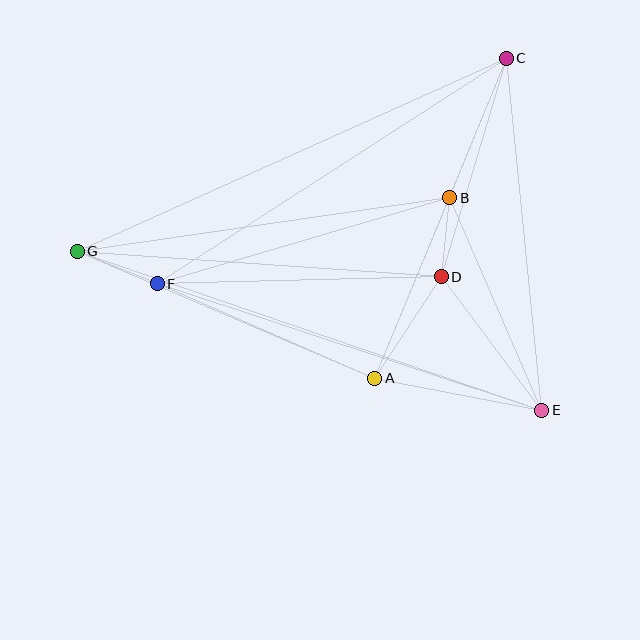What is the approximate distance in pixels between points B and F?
The distance between B and F is approximately 305 pixels.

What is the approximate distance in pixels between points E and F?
The distance between E and F is approximately 405 pixels.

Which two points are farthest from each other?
Points E and G are farthest from each other.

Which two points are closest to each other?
Points B and D are closest to each other.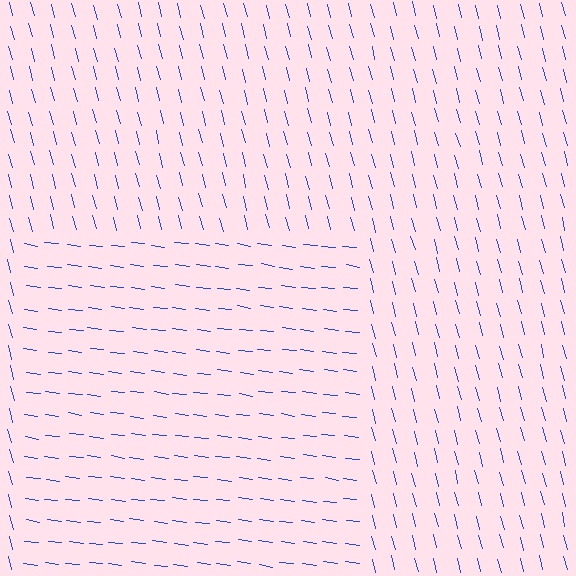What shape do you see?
I see a rectangle.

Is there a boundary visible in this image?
Yes, there is a texture boundary formed by a change in line orientation.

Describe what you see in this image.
The image is filled with small blue line segments. A rectangle region in the image has lines oriented differently from the surrounding lines, creating a visible texture boundary.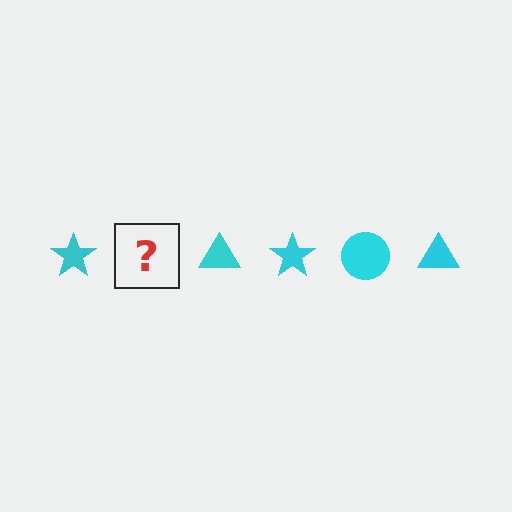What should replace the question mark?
The question mark should be replaced with a cyan circle.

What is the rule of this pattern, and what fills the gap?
The rule is that the pattern cycles through star, circle, triangle shapes in cyan. The gap should be filled with a cyan circle.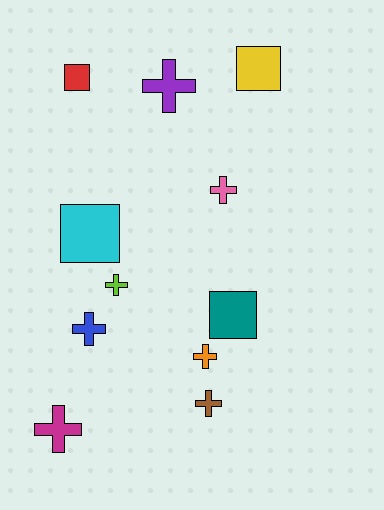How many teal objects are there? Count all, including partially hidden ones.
There is 1 teal object.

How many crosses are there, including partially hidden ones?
There are 7 crosses.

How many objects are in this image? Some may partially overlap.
There are 11 objects.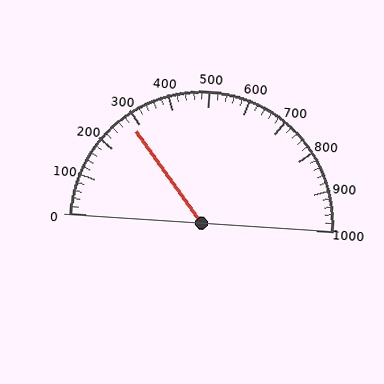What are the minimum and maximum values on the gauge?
The gauge ranges from 0 to 1000.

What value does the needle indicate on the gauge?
The needle indicates approximately 280.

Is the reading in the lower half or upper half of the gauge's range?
The reading is in the lower half of the range (0 to 1000).